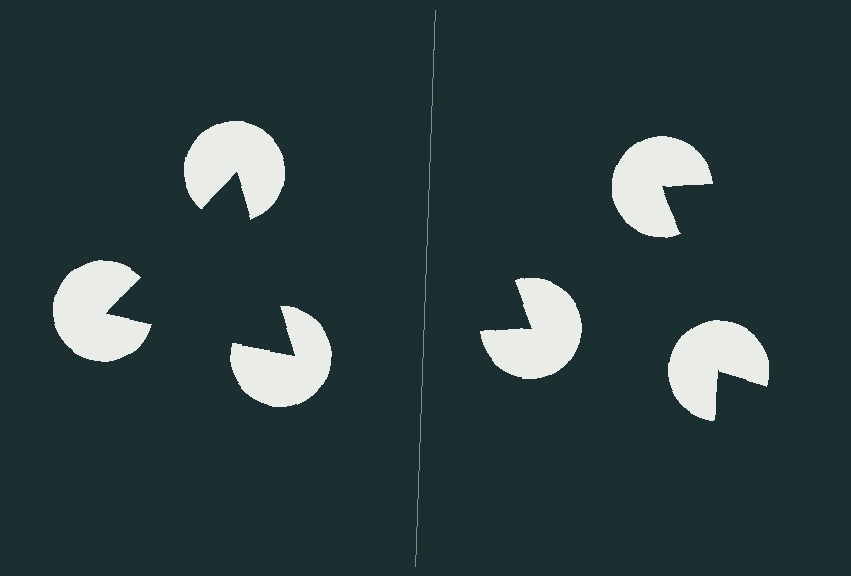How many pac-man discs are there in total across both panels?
6 — 3 on each side.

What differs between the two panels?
The pac-man discs are positioned identically on both sides; only the wedge orientations differ. On the left they align to a triangle; on the right they are misaligned.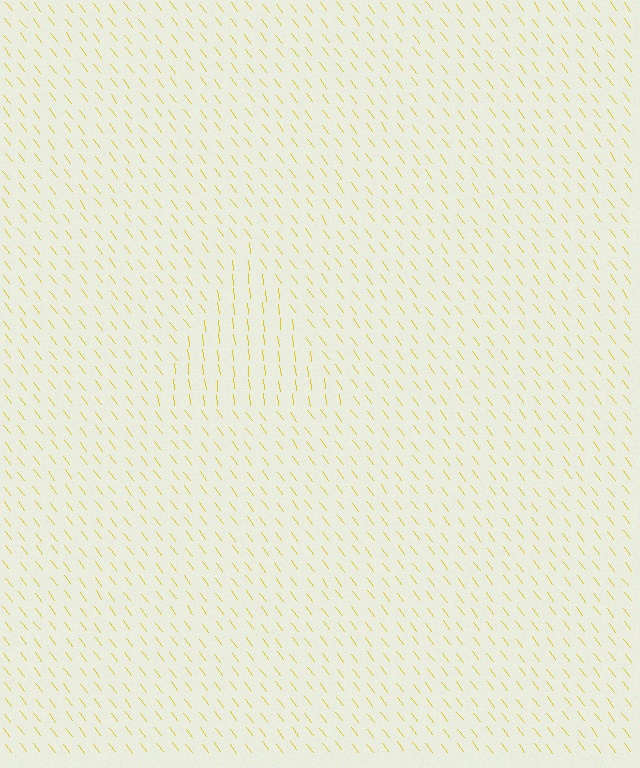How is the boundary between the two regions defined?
The boundary is defined purely by a change in line orientation (approximately 31 degrees difference). All lines are the same color and thickness.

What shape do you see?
I see a triangle.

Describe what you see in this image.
The image is filled with small yellow line segments. A triangle region in the image has lines oriented differently from the surrounding lines, creating a visible texture boundary.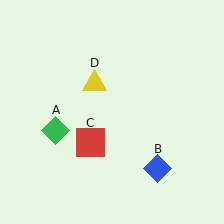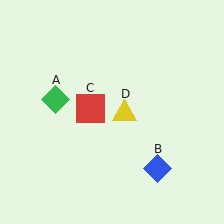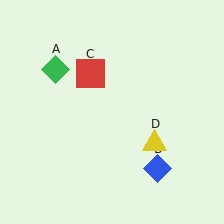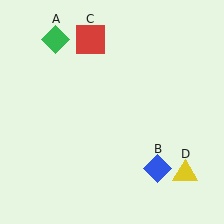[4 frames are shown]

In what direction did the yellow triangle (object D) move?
The yellow triangle (object D) moved down and to the right.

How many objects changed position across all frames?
3 objects changed position: green diamond (object A), red square (object C), yellow triangle (object D).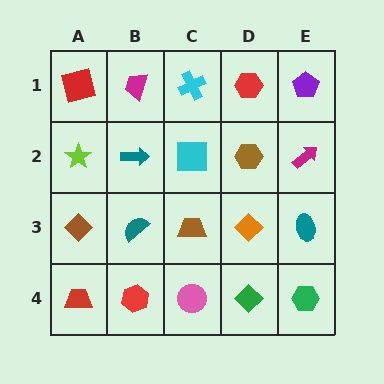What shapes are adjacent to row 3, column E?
A magenta arrow (row 2, column E), a green hexagon (row 4, column E), an orange diamond (row 3, column D).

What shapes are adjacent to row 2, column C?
A cyan cross (row 1, column C), a brown trapezoid (row 3, column C), a teal arrow (row 2, column B), a brown hexagon (row 2, column D).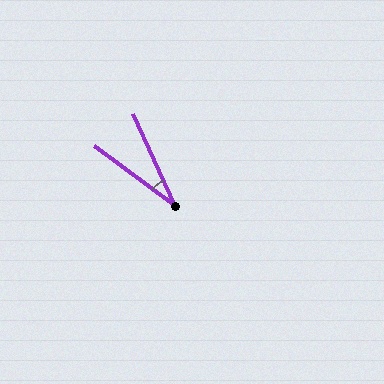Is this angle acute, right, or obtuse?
It is acute.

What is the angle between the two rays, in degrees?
Approximately 29 degrees.